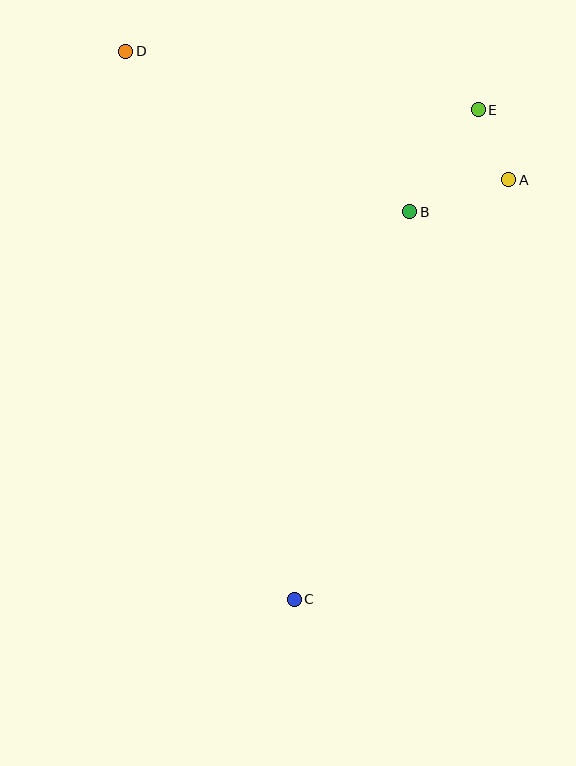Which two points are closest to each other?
Points A and E are closest to each other.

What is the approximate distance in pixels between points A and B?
The distance between A and B is approximately 104 pixels.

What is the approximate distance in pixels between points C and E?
The distance between C and E is approximately 523 pixels.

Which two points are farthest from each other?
Points C and D are farthest from each other.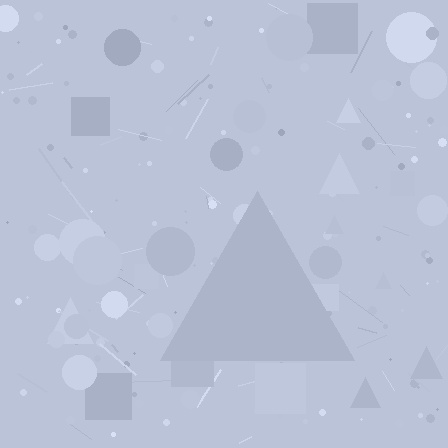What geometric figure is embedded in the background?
A triangle is embedded in the background.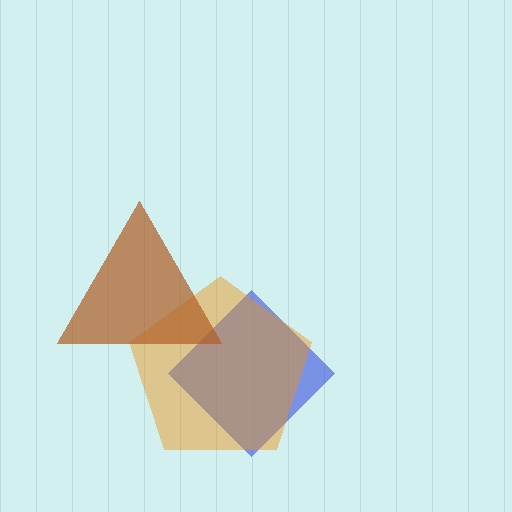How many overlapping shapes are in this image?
There are 3 overlapping shapes in the image.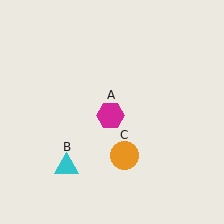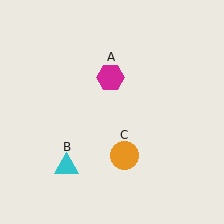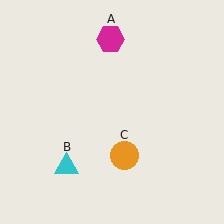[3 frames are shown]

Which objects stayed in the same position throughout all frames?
Cyan triangle (object B) and orange circle (object C) remained stationary.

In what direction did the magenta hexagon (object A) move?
The magenta hexagon (object A) moved up.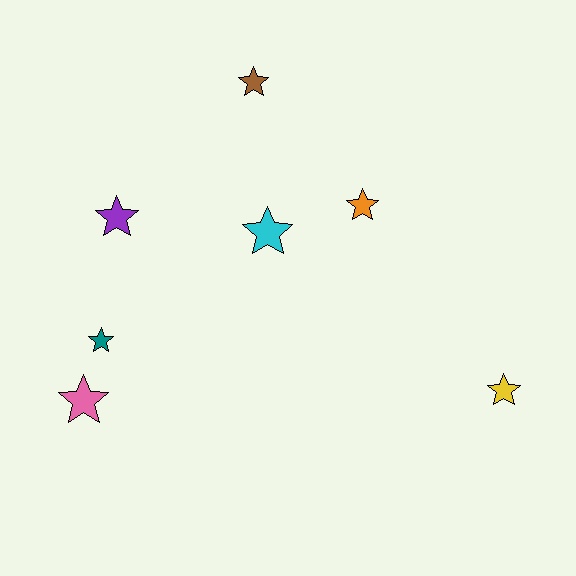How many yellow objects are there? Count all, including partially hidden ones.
There is 1 yellow object.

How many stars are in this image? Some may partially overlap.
There are 7 stars.